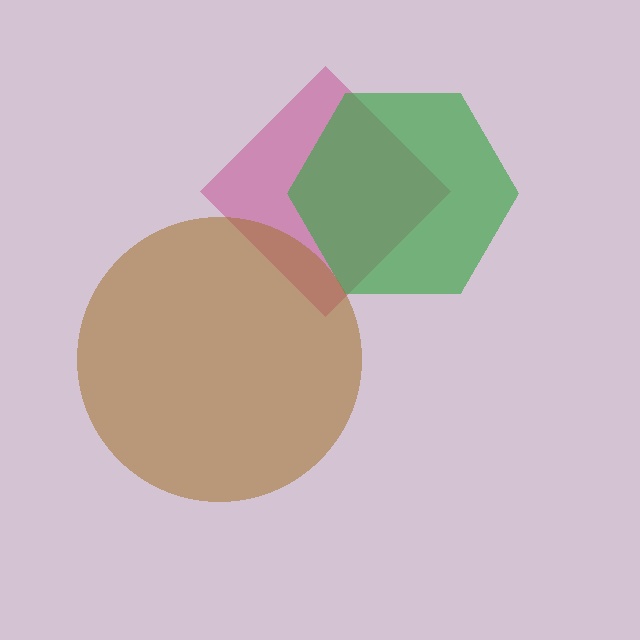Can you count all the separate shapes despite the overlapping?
Yes, there are 3 separate shapes.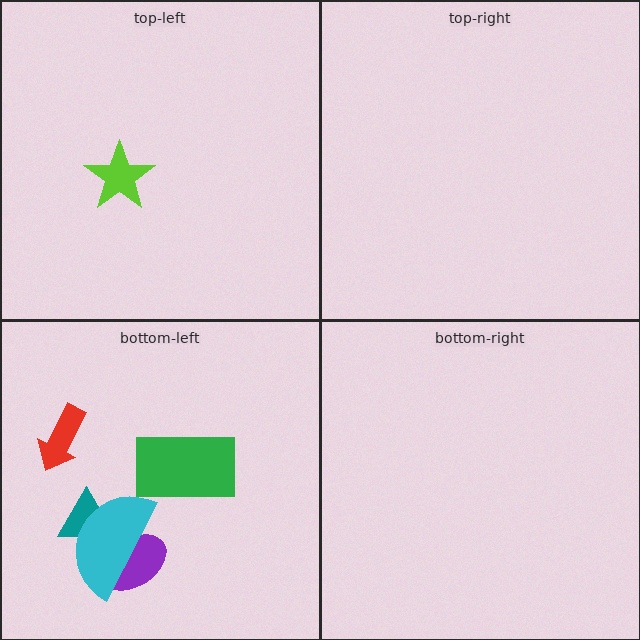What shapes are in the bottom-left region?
The red arrow, the purple ellipse, the teal triangle, the cyan semicircle, the green rectangle.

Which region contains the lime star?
The top-left region.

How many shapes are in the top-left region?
1.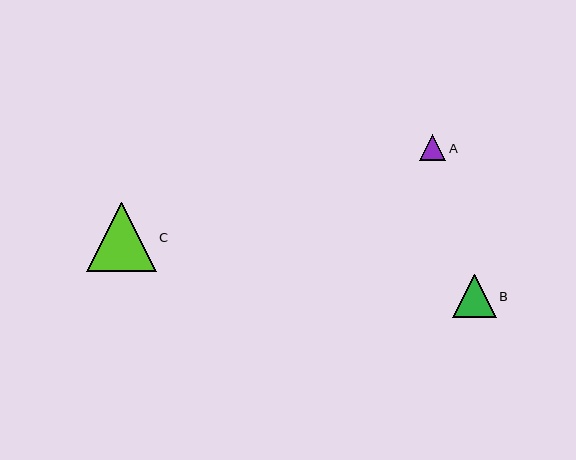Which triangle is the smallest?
Triangle A is the smallest with a size of approximately 26 pixels.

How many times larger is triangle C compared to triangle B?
Triangle C is approximately 1.6 times the size of triangle B.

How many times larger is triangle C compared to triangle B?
Triangle C is approximately 1.6 times the size of triangle B.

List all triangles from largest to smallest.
From largest to smallest: C, B, A.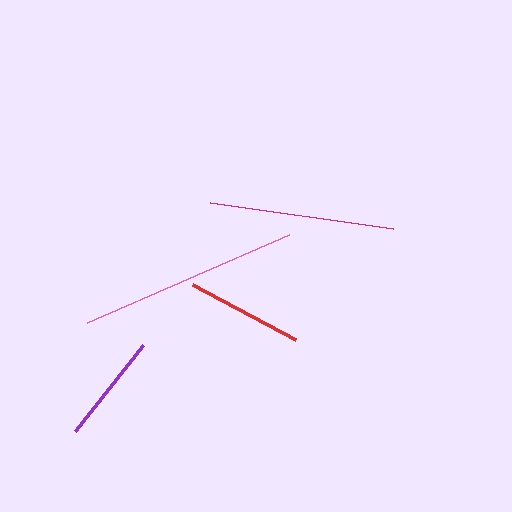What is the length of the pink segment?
The pink segment is approximately 220 pixels long.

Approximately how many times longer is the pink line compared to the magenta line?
The pink line is approximately 1.2 times the length of the magenta line.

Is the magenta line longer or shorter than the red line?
The magenta line is longer than the red line.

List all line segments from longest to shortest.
From longest to shortest: pink, magenta, red, purple.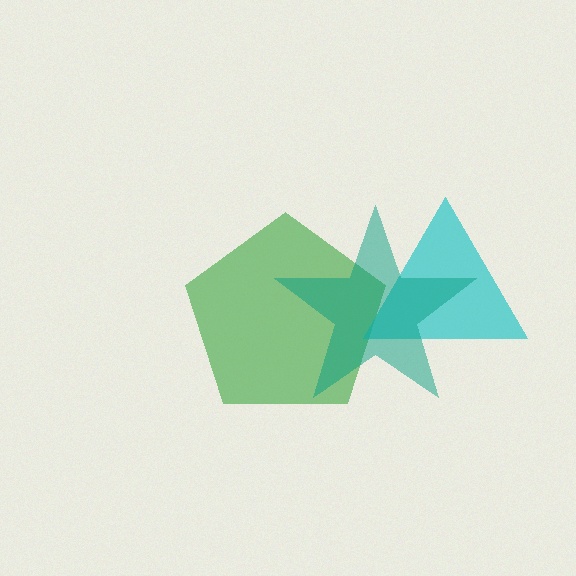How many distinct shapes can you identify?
There are 3 distinct shapes: a green pentagon, a cyan triangle, a teal star.